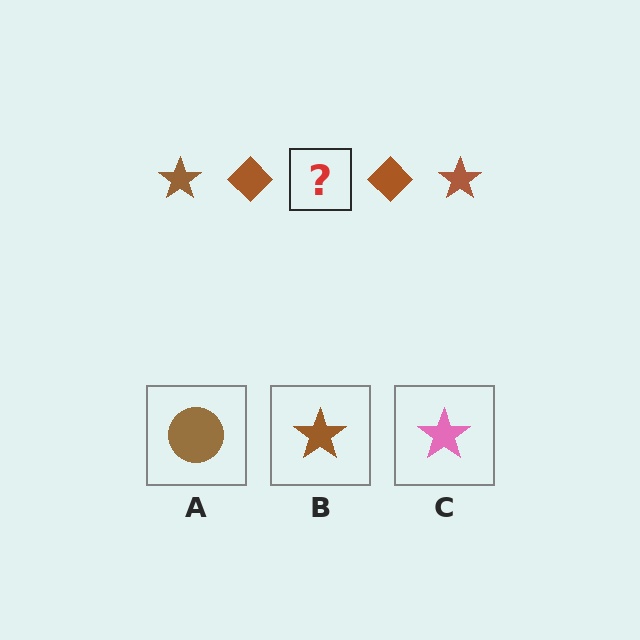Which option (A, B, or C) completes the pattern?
B.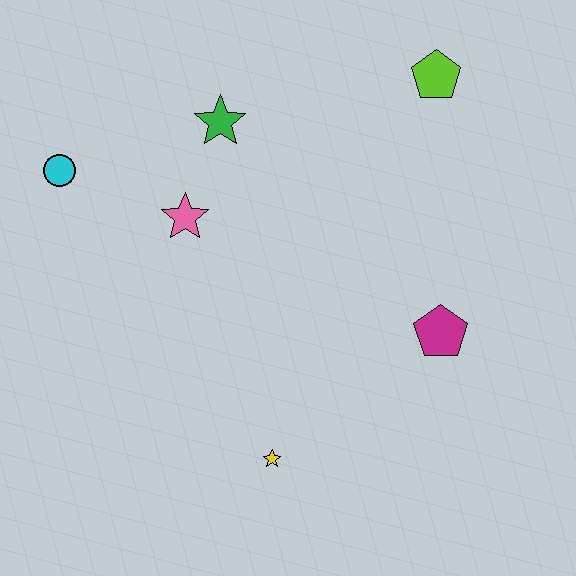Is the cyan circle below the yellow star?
No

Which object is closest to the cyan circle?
The pink star is closest to the cyan circle.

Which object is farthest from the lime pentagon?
The yellow star is farthest from the lime pentagon.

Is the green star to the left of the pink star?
No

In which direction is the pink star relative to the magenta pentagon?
The pink star is to the left of the magenta pentagon.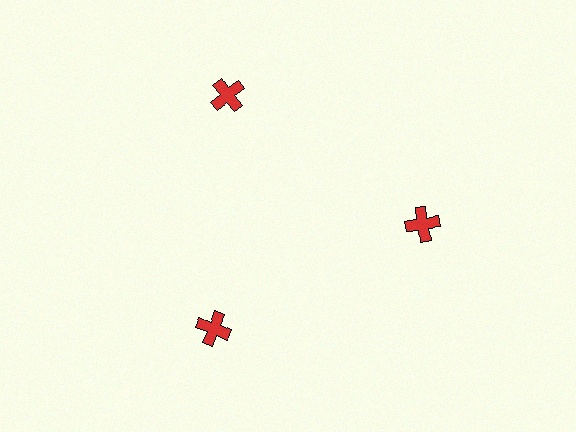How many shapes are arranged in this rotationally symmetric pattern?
There are 3 shapes, arranged in 3 groups of 1.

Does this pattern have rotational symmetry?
Yes, this pattern has 3-fold rotational symmetry. It looks the same after rotating 120 degrees around the center.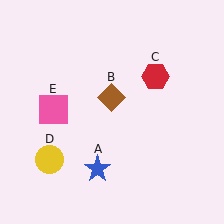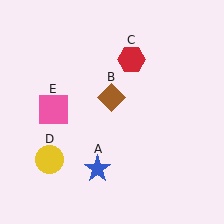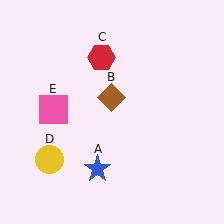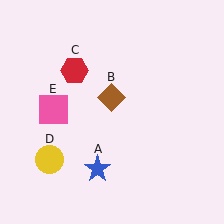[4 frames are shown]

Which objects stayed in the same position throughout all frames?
Blue star (object A) and brown diamond (object B) and yellow circle (object D) and pink square (object E) remained stationary.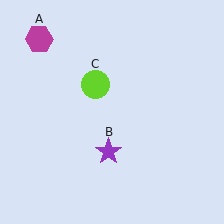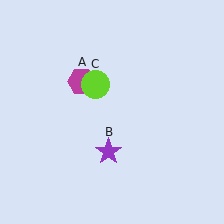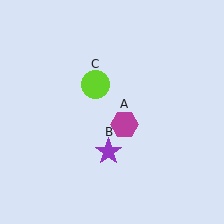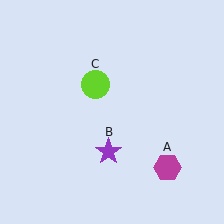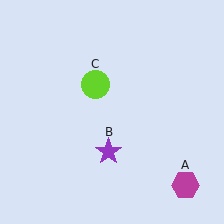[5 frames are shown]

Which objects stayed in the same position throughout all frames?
Purple star (object B) and lime circle (object C) remained stationary.